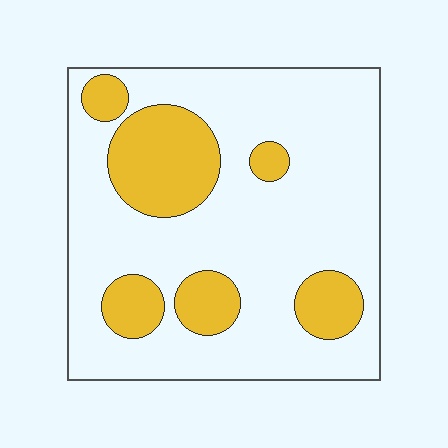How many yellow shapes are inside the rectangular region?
6.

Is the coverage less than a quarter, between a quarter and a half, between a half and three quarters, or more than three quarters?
Less than a quarter.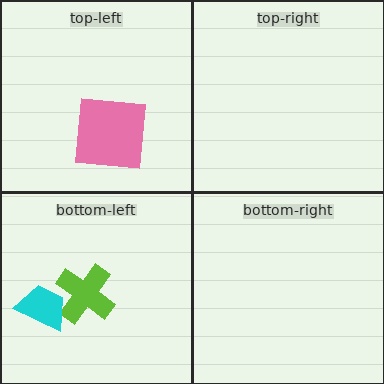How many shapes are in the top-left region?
1.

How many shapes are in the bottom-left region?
2.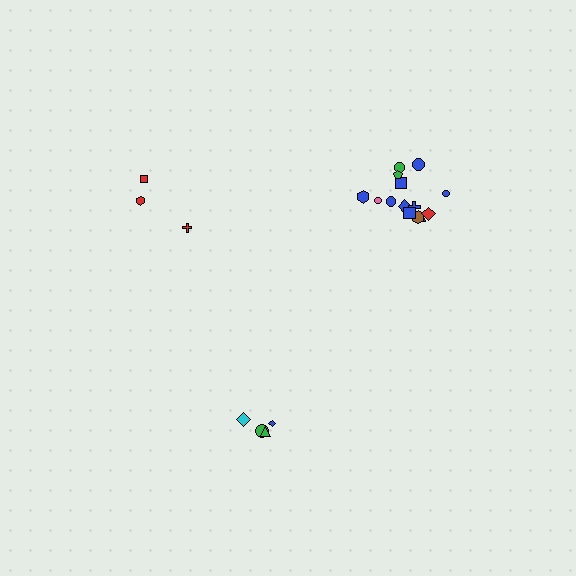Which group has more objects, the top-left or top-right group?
The top-right group.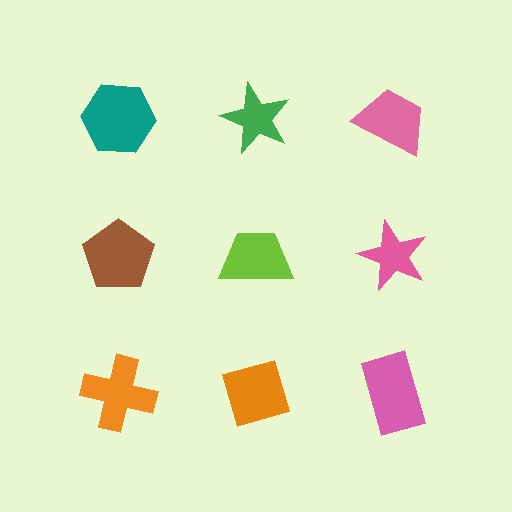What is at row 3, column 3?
A pink rectangle.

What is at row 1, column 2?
A green star.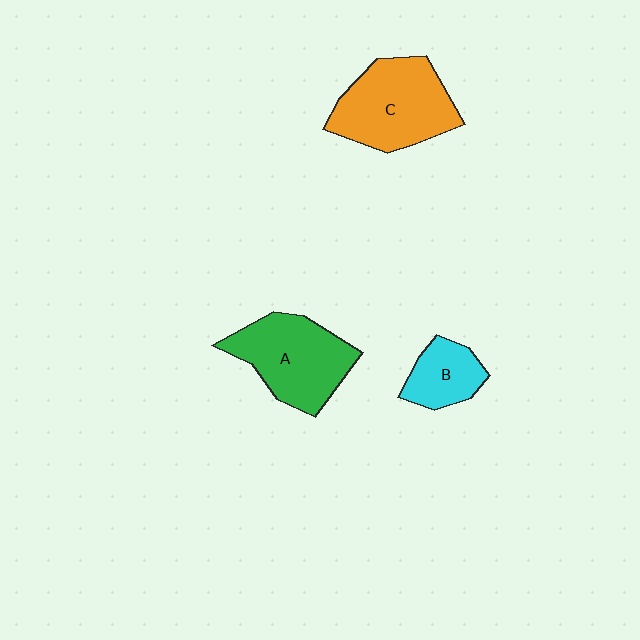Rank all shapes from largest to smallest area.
From largest to smallest: C (orange), A (green), B (cyan).